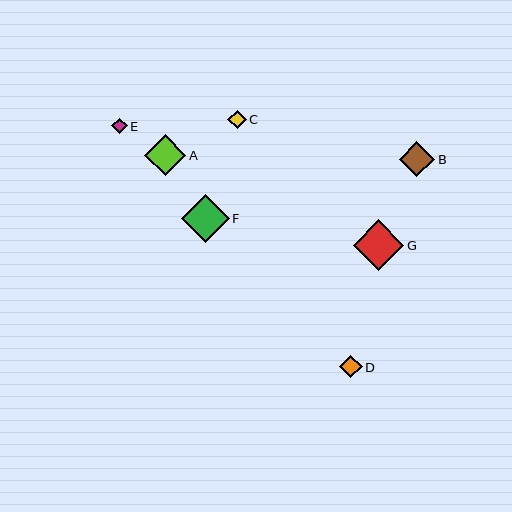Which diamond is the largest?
Diamond G is the largest with a size of approximately 50 pixels.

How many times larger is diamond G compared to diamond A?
Diamond G is approximately 1.2 times the size of diamond A.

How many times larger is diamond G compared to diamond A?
Diamond G is approximately 1.2 times the size of diamond A.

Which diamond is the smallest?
Diamond E is the smallest with a size of approximately 15 pixels.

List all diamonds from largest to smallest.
From largest to smallest: G, F, A, B, D, C, E.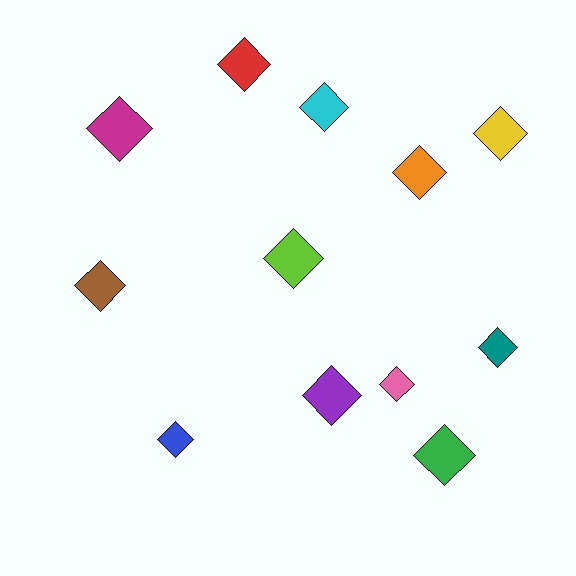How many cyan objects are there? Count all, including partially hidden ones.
There is 1 cyan object.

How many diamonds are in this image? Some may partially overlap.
There are 12 diamonds.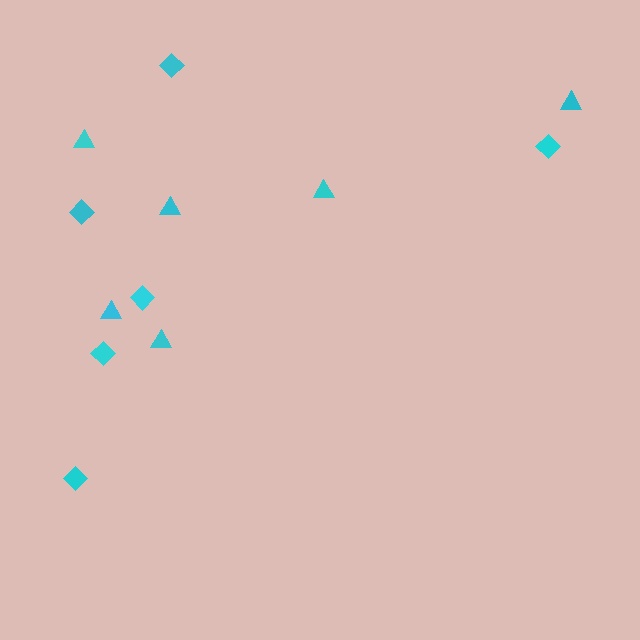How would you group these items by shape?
There are 2 groups: one group of triangles (6) and one group of diamonds (6).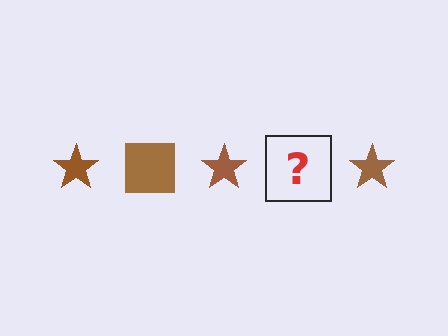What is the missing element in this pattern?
The missing element is a brown square.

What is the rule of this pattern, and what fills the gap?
The rule is that the pattern cycles through star, square shapes in brown. The gap should be filled with a brown square.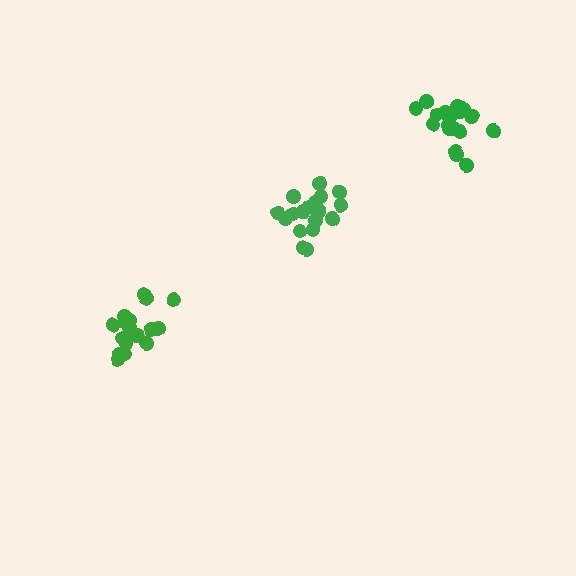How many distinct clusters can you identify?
There are 3 distinct clusters.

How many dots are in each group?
Group 1: 17 dots, Group 2: 18 dots, Group 3: 18 dots (53 total).